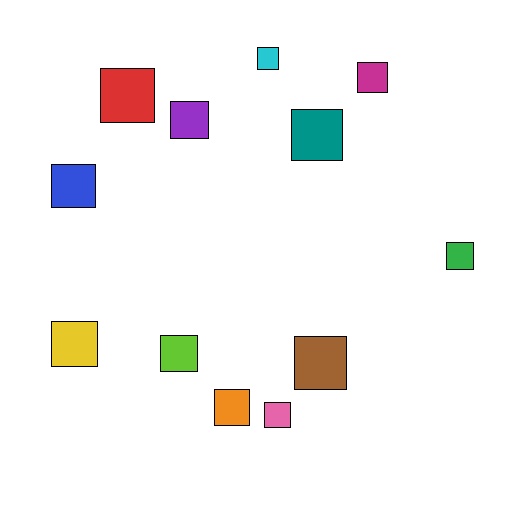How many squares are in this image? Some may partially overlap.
There are 12 squares.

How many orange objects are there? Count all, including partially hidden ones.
There is 1 orange object.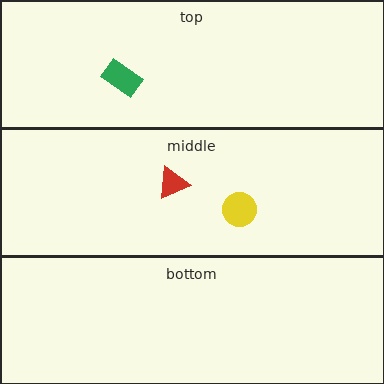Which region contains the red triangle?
The middle region.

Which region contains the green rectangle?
The top region.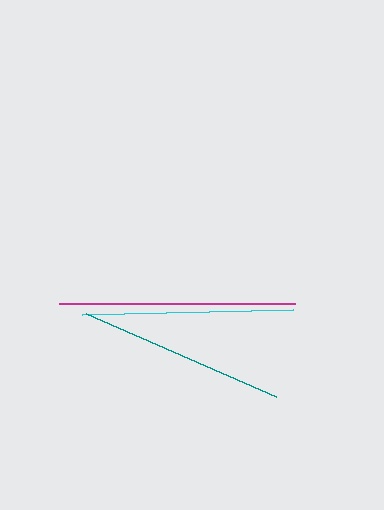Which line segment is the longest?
The magenta line is the longest at approximately 236 pixels.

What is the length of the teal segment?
The teal segment is approximately 207 pixels long.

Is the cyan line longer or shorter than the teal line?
The cyan line is longer than the teal line.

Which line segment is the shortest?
The teal line is the shortest at approximately 207 pixels.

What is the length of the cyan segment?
The cyan segment is approximately 211 pixels long.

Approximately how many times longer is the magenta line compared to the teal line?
The magenta line is approximately 1.1 times the length of the teal line.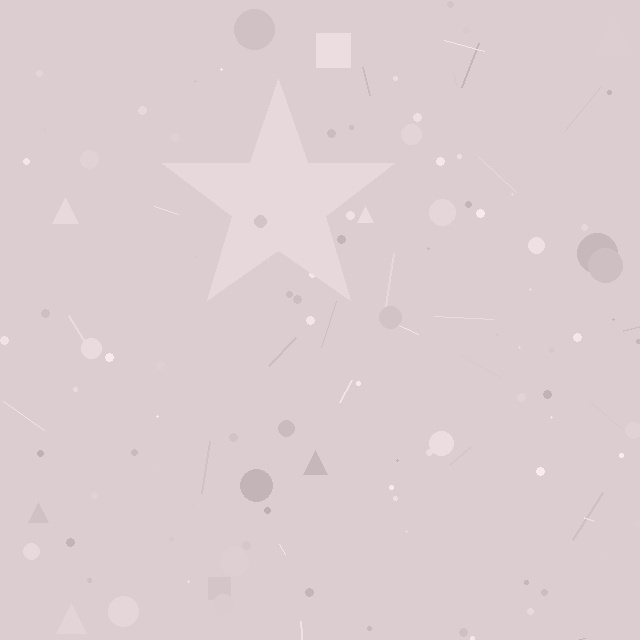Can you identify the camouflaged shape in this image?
The camouflaged shape is a star.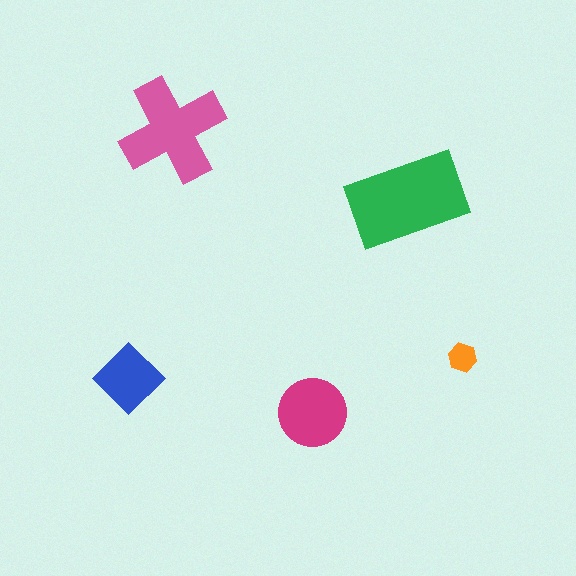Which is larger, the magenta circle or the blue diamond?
The magenta circle.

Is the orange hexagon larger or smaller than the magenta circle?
Smaller.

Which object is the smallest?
The orange hexagon.